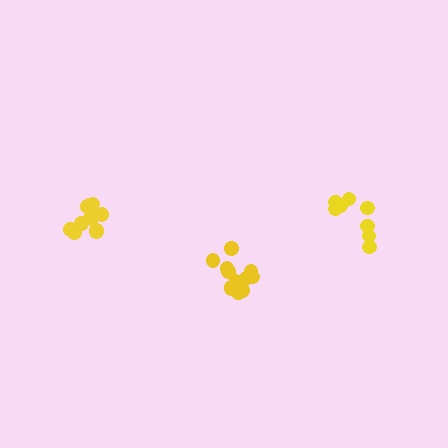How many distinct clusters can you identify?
There are 3 distinct clusters.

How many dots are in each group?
Group 1: 12 dots, Group 2: 8 dots, Group 3: 13 dots (33 total).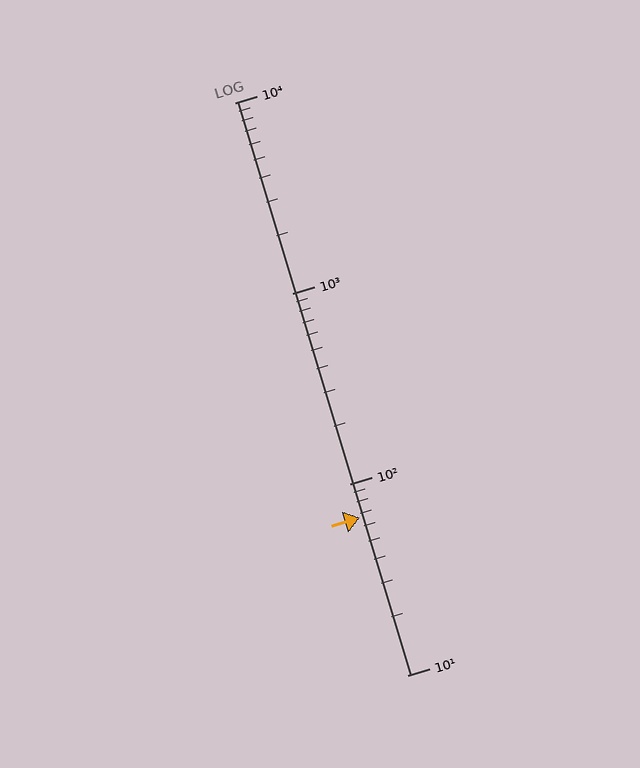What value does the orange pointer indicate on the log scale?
The pointer indicates approximately 67.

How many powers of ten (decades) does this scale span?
The scale spans 3 decades, from 10 to 10000.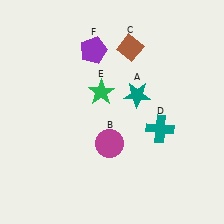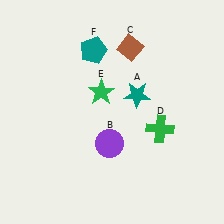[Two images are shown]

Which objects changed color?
B changed from magenta to purple. D changed from teal to green. F changed from purple to teal.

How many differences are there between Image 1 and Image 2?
There are 3 differences between the two images.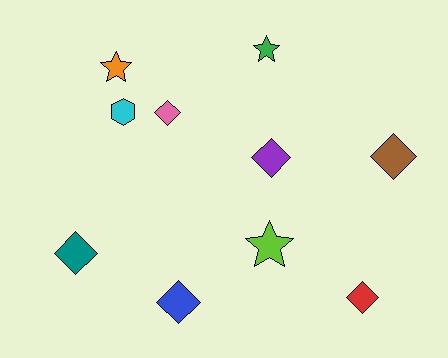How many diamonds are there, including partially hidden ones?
There are 6 diamonds.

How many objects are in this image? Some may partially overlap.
There are 10 objects.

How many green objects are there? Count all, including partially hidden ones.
There is 1 green object.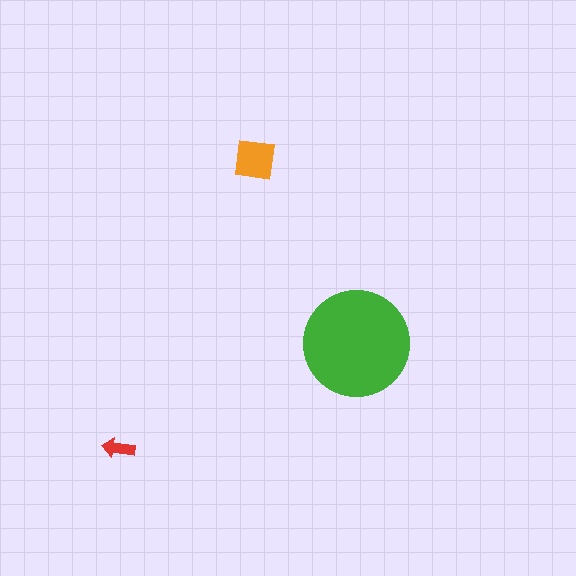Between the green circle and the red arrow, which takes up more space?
The green circle.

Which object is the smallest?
The red arrow.